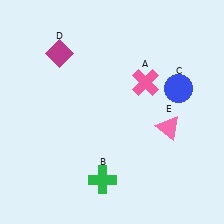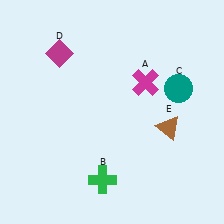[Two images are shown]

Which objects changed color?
A changed from pink to magenta. C changed from blue to teal. E changed from pink to brown.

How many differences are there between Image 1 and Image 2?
There are 3 differences between the two images.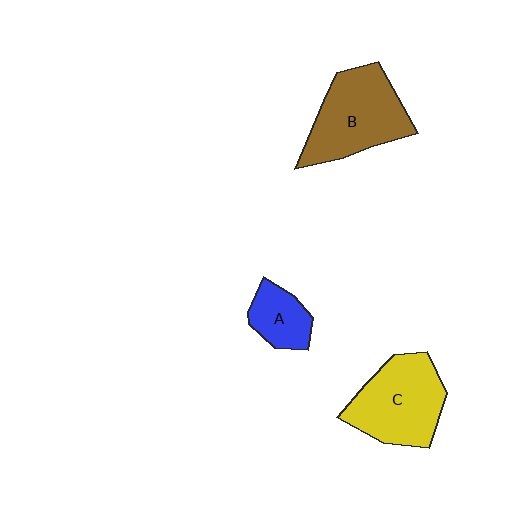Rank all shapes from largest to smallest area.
From largest to smallest: B (brown), C (yellow), A (blue).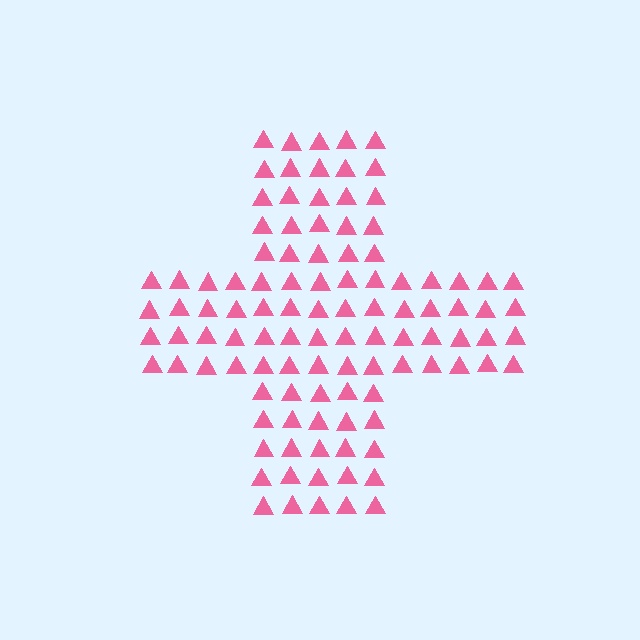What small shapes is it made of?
It is made of small triangles.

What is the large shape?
The large shape is a cross.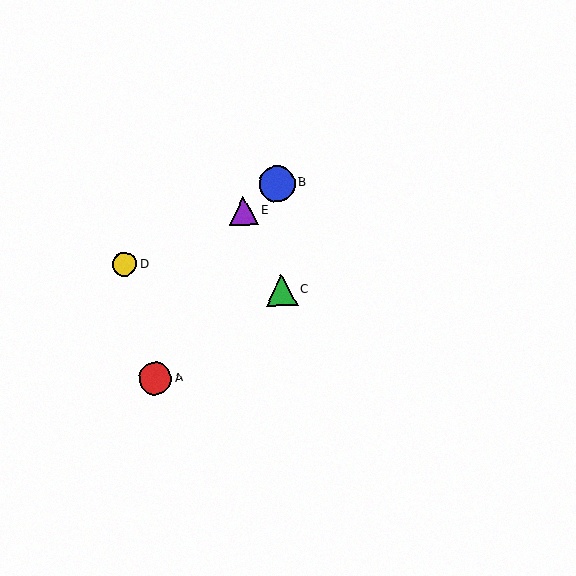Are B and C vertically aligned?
Yes, both are at x≈277.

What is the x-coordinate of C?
Object C is at x≈281.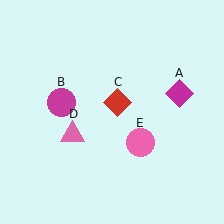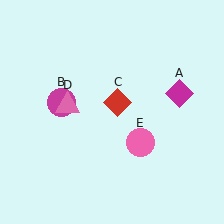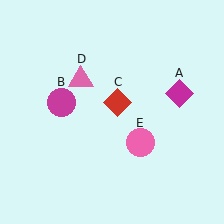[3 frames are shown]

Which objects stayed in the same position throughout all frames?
Magenta diamond (object A) and magenta circle (object B) and red diamond (object C) and pink circle (object E) remained stationary.